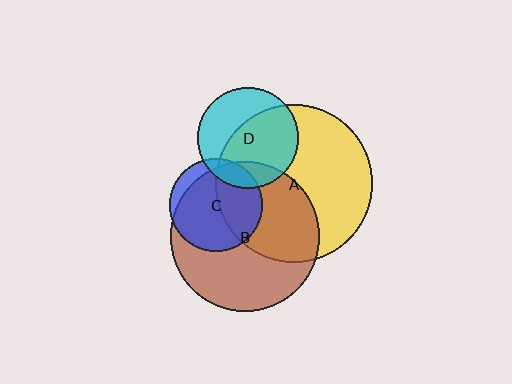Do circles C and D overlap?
Yes.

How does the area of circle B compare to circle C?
Approximately 2.6 times.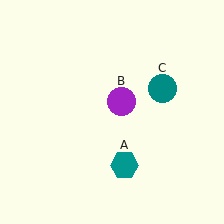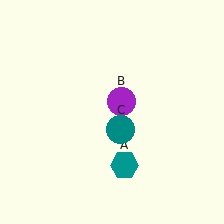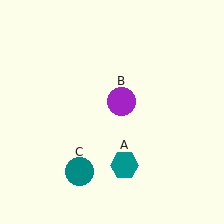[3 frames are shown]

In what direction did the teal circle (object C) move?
The teal circle (object C) moved down and to the left.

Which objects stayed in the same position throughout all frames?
Teal hexagon (object A) and purple circle (object B) remained stationary.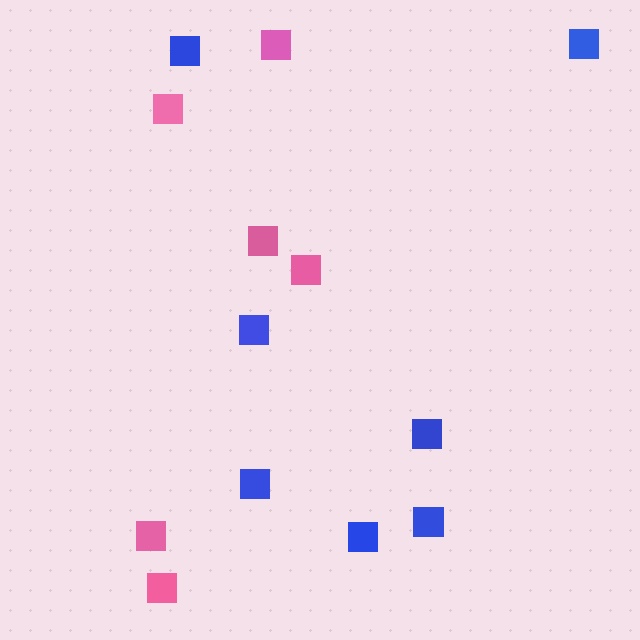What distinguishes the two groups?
There are 2 groups: one group of pink squares (6) and one group of blue squares (7).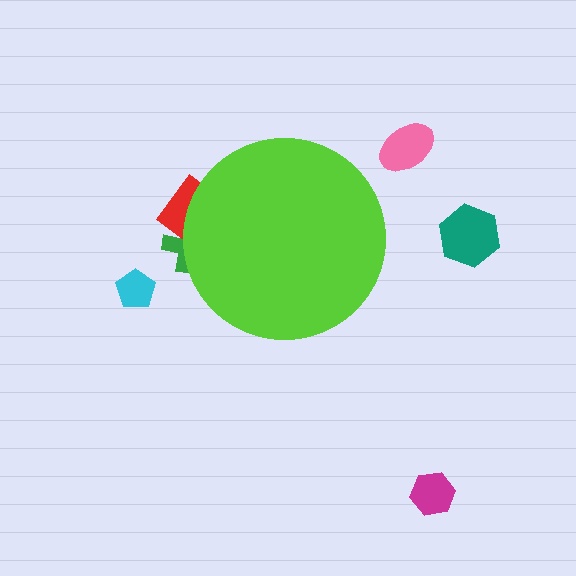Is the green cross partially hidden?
Yes, the green cross is partially hidden behind the lime circle.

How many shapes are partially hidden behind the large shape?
2 shapes are partially hidden.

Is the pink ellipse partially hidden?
No, the pink ellipse is fully visible.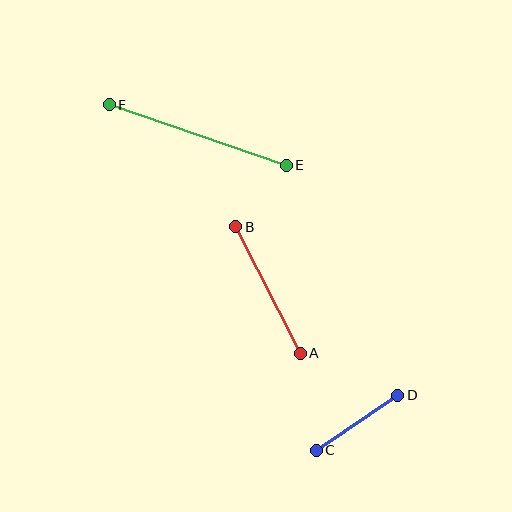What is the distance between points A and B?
The distance is approximately 142 pixels.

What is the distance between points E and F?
The distance is approximately 187 pixels.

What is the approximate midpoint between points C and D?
The midpoint is at approximately (357, 423) pixels.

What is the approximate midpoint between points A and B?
The midpoint is at approximately (268, 290) pixels.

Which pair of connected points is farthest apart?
Points E and F are farthest apart.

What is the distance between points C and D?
The distance is approximately 98 pixels.